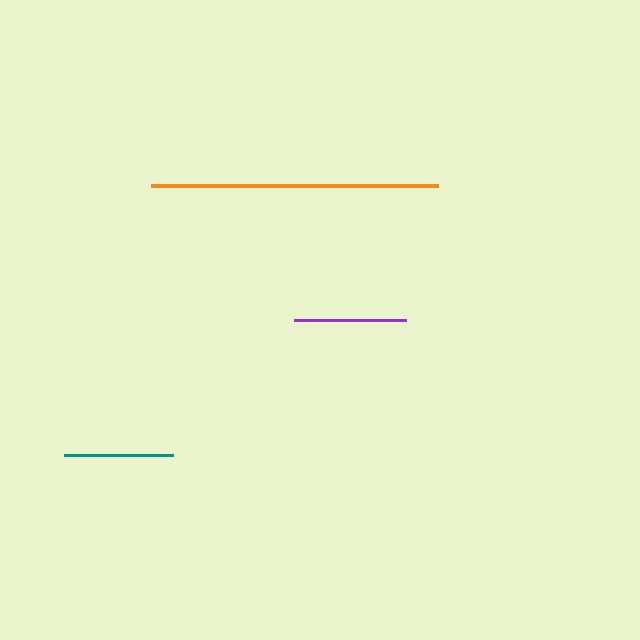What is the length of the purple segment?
The purple segment is approximately 112 pixels long.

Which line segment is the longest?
The orange line is the longest at approximately 287 pixels.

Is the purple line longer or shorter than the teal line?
The purple line is longer than the teal line.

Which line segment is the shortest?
The teal line is the shortest at approximately 109 pixels.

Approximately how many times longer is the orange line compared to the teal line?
The orange line is approximately 2.6 times the length of the teal line.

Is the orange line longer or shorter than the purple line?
The orange line is longer than the purple line.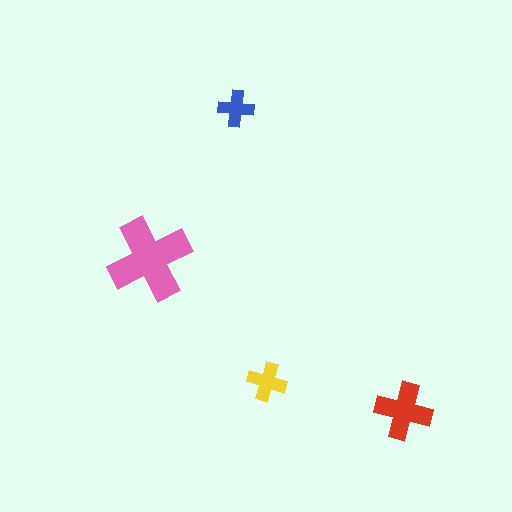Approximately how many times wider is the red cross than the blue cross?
About 1.5 times wider.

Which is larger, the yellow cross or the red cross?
The red one.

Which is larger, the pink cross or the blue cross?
The pink one.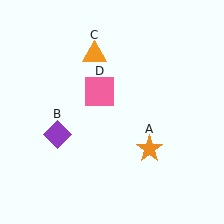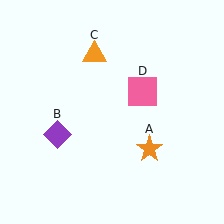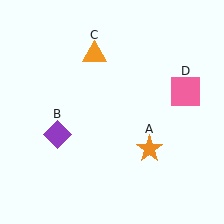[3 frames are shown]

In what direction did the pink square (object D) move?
The pink square (object D) moved right.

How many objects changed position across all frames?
1 object changed position: pink square (object D).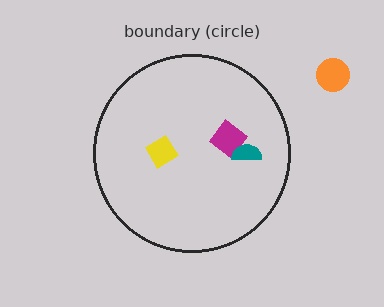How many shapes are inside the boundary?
3 inside, 1 outside.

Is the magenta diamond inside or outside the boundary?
Inside.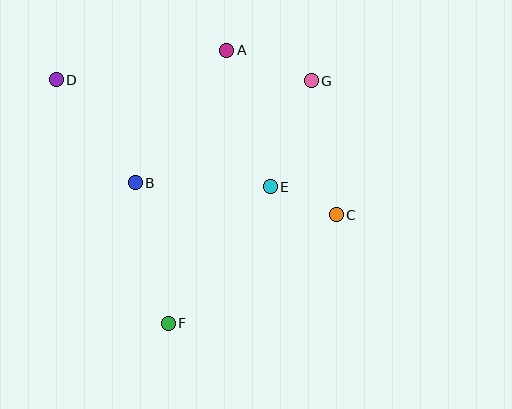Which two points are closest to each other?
Points C and E are closest to each other.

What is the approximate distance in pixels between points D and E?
The distance between D and E is approximately 239 pixels.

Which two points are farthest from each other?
Points C and D are farthest from each other.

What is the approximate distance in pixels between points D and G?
The distance between D and G is approximately 255 pixels.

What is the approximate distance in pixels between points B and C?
The distance between B and C is approximately 204 pixels.